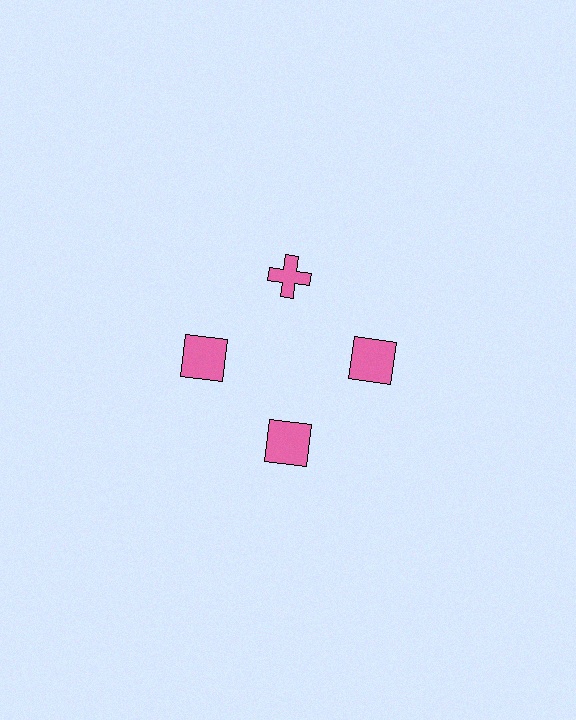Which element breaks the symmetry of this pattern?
The pink cross at roughly the 12 o'clock position breaks the symmetry. All other shapes are pink squares.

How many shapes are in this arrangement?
There are 4 shapes arranged in a ring pattern.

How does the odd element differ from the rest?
It has a different shape: cross instead of square.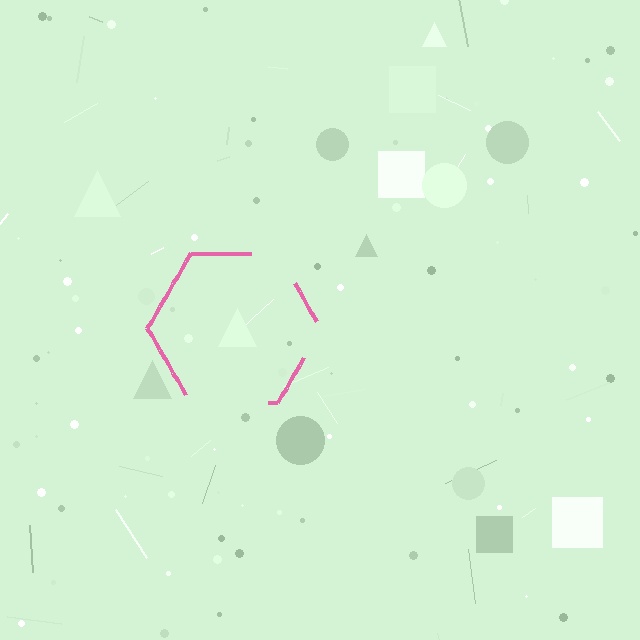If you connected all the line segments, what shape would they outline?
They would outline a hexagon.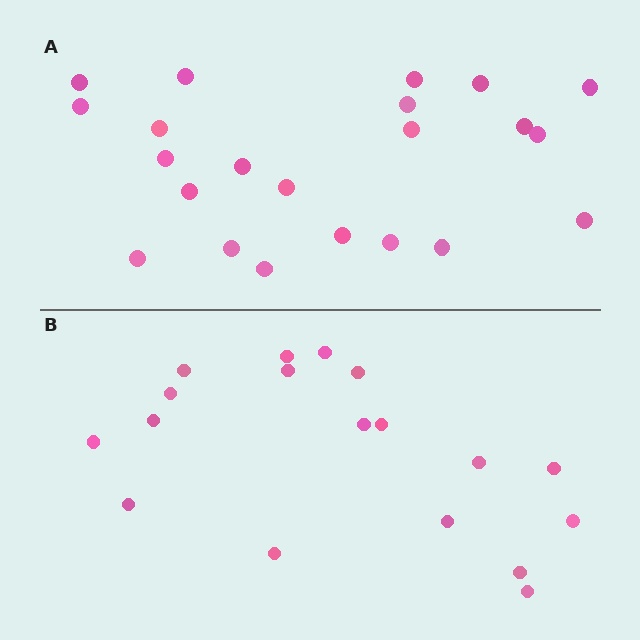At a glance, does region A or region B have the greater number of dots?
Region A (the top region) has more dots.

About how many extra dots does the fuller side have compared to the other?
Region A has about 4 more dots than region B.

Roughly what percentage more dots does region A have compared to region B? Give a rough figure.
About 20% more.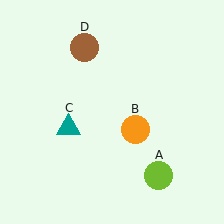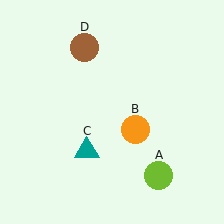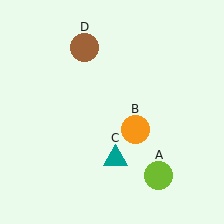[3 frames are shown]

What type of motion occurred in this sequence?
The teal triangle (object C) rotated counterclockwise around the center of the scene.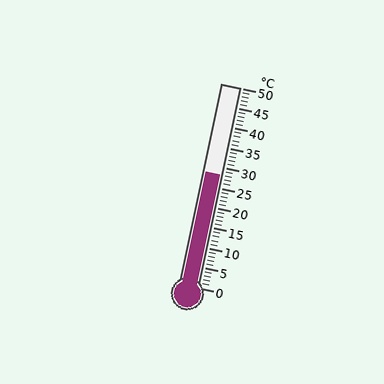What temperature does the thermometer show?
The thermometer shows approximately 28°C.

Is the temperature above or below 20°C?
The temperature is above 20°C.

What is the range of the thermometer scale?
The thermometer scale ranges from 0°C to 50°C.